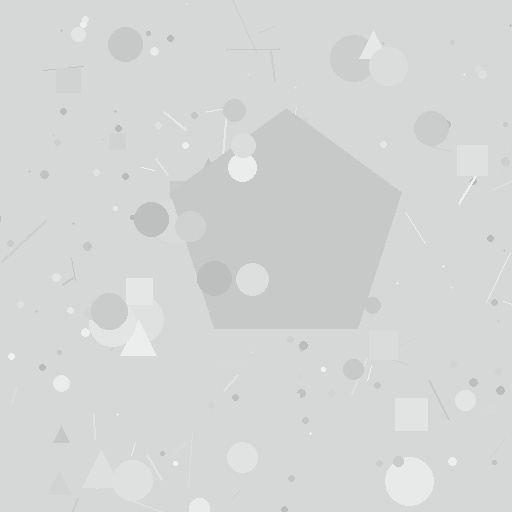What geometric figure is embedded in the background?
A pentagon is embedded in the background.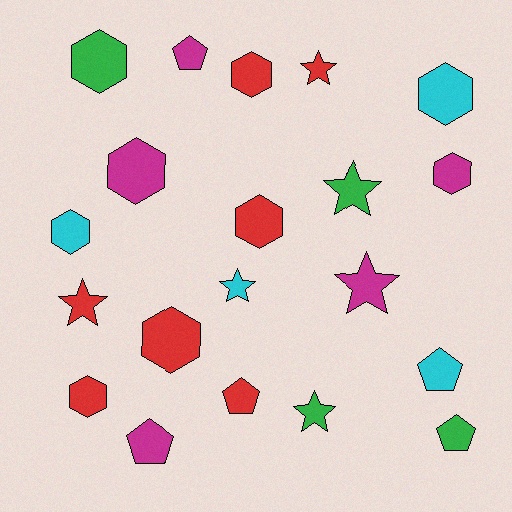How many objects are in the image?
There are 20 objects.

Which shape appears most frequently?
Hexagon, with 9 objects.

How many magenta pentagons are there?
There are 2 magenta pentagons.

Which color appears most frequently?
Red, with 7 objects.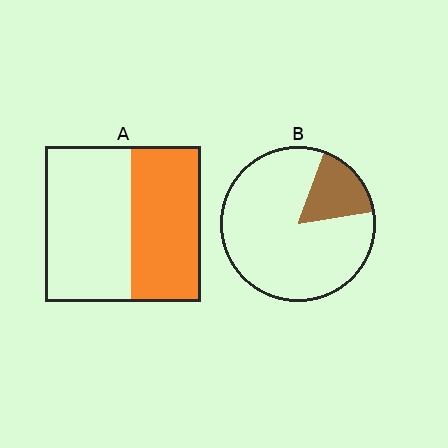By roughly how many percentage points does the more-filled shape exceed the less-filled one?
By roughly 30 percentage points (A over B).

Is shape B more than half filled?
No.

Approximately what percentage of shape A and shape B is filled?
A is approximately 45% and B is approximately 15%.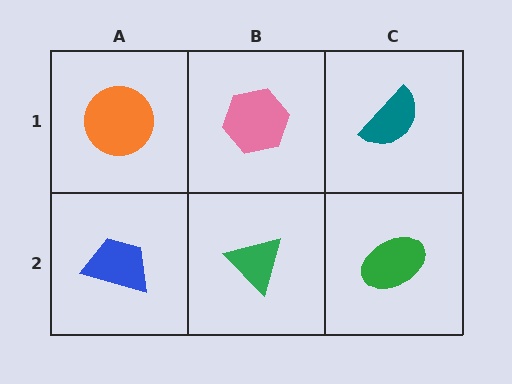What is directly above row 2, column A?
An orange circle.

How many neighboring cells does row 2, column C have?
2.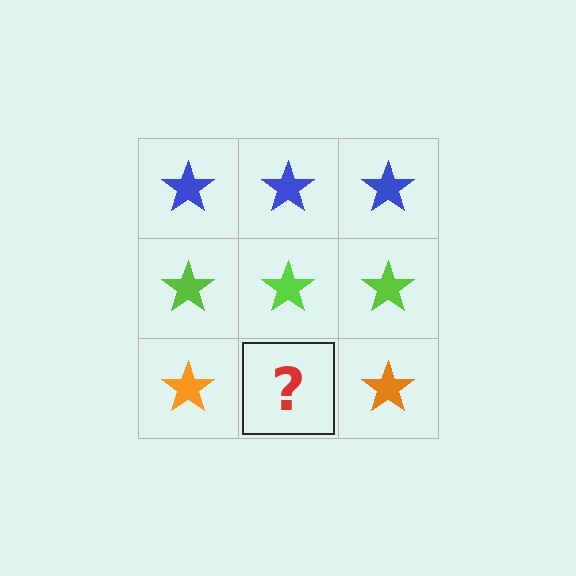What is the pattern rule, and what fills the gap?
The rule is that each row has a consistent color. The gap should be filled with an orange star.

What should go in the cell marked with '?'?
The missing cell should contain an orange star.